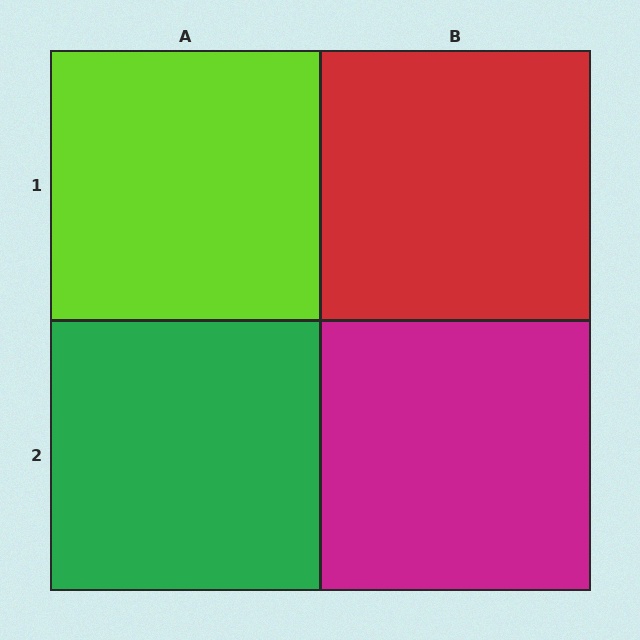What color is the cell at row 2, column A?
Green.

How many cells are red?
1 cell is red.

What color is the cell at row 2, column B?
Magenta.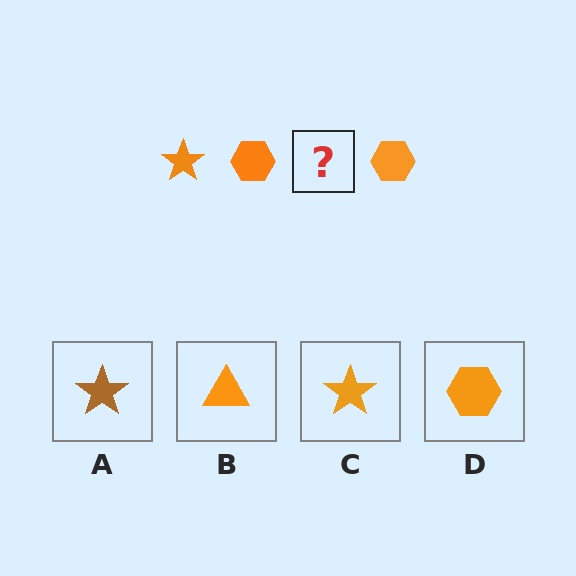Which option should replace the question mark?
Option C.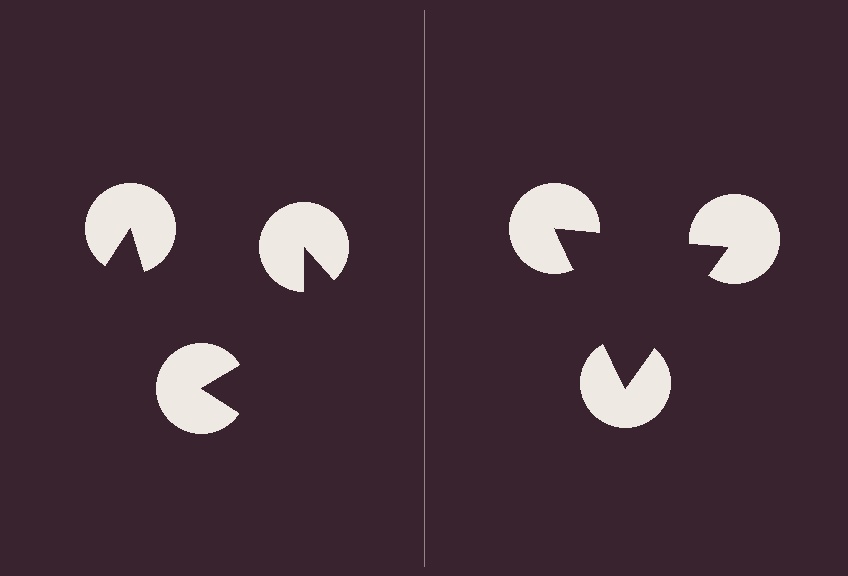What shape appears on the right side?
An illusory triangle.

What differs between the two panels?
The pac-man discs are positioned identically on both sides; only the wedge orientations differ. On the right they align to a triangle; on the left they are misaligned.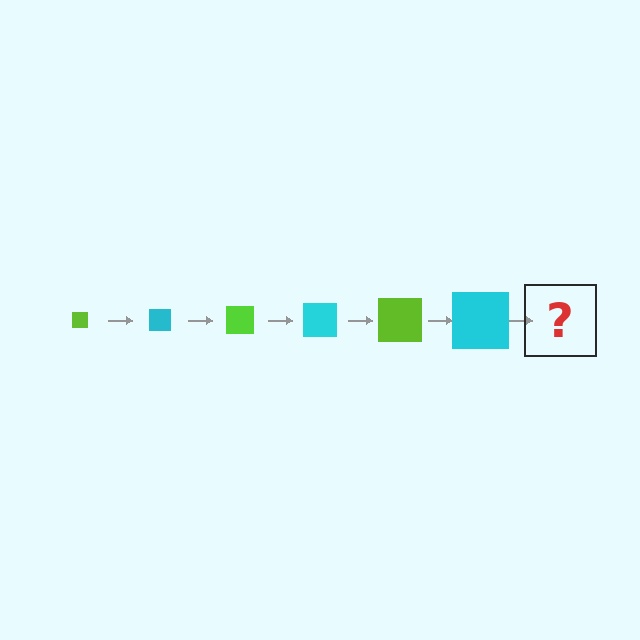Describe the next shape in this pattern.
It should be a lime square, larger than the previous one.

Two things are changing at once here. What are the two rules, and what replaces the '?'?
The two rules are that the square grows larger each step and the color cycles through lime and cyan. The '?' should be a lime square, larger than the previous one.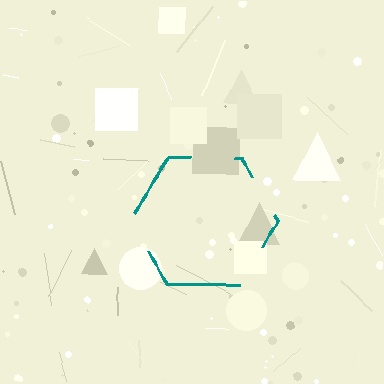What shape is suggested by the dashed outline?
The dashed outline suggests a hexagon.